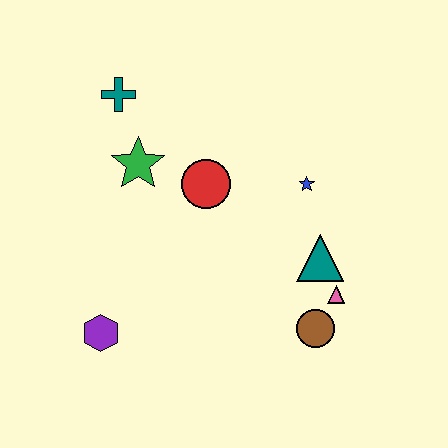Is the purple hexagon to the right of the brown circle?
No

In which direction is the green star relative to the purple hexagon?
The green star is above the purple hexagon.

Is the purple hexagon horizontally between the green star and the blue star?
No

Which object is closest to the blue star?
The teal triangle is closest to the blue star.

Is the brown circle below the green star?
Yes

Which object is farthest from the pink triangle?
The teal cross is farthest from the pink triangle.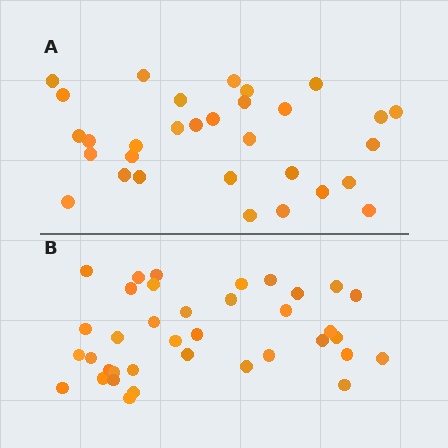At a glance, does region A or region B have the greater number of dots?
Region B (the bottom region) has more dots.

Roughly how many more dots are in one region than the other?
Region B has about 6 more dots than region A.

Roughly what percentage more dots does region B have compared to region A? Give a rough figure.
About 20% more.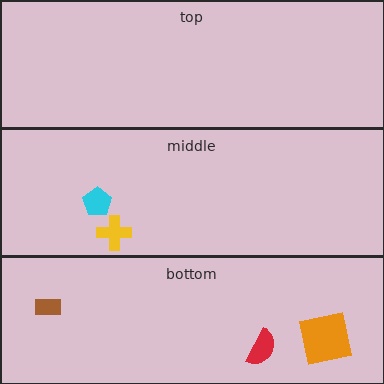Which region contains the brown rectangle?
The bottom region.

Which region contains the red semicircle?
The bottom region.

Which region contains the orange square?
The bottom region.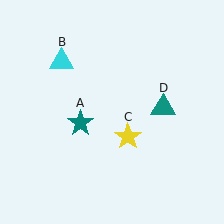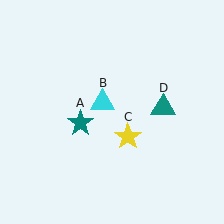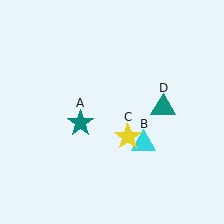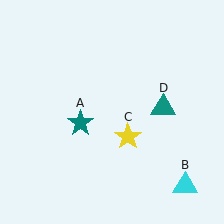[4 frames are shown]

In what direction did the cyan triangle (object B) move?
The cyan triangle (object B) moved down and to the right.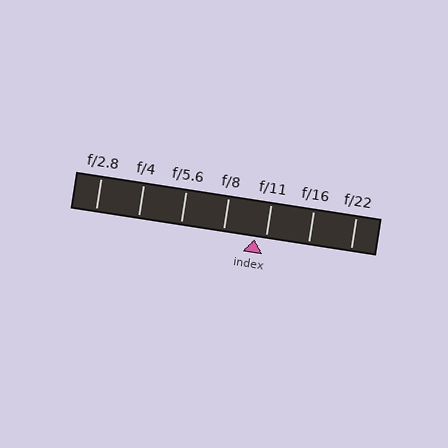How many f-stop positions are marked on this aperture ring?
There are 7 f-stop positions marked.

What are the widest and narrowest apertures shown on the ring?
The widest aperture shown is f/2.8 and the narrowest is f/22.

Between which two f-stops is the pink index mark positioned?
The index mark is between f/8 and f/11.